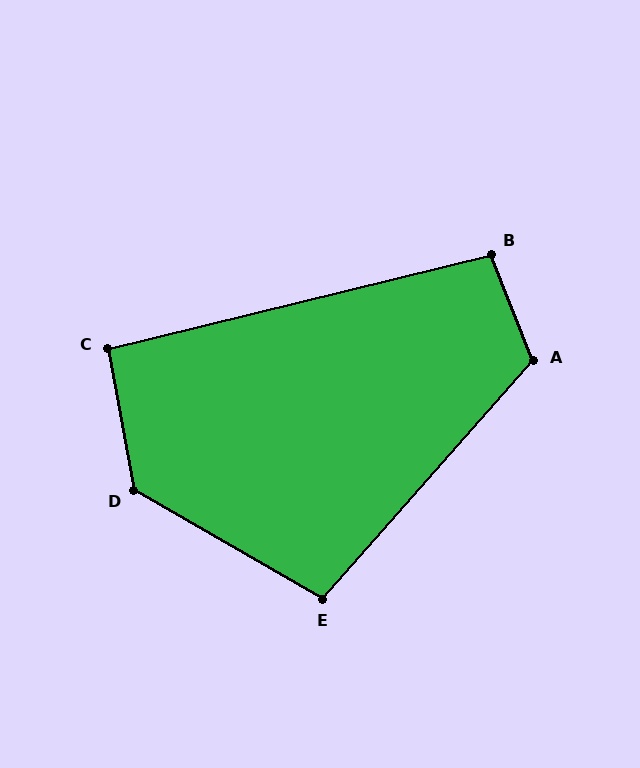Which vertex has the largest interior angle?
D, at approximately 130 degrees.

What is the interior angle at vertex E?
Approximately 102 degrees (obtuse).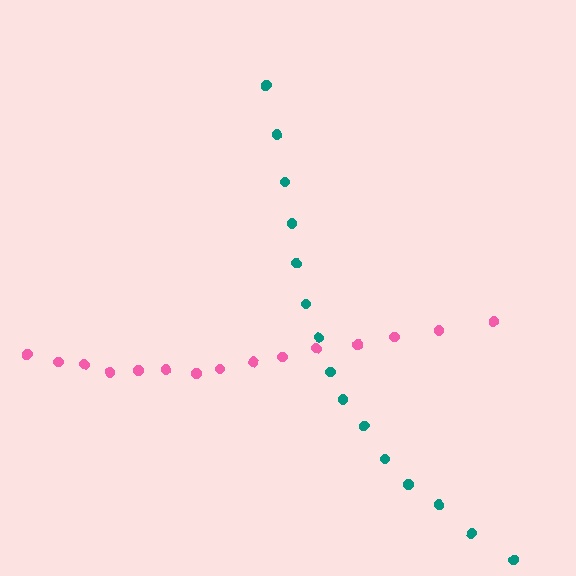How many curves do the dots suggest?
There are 2 distinct paths.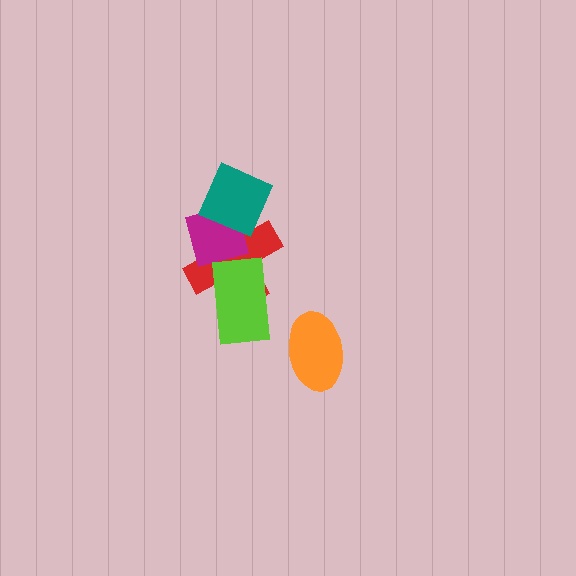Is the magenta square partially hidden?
Yes, it is partially covered by another shape.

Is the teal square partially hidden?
No, no other shape covers it.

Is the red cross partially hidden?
Yes, it is partially covered by another shape.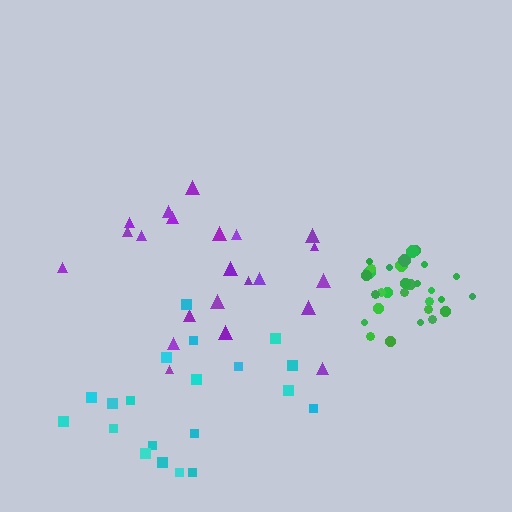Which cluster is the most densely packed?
Green.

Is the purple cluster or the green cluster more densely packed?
Green.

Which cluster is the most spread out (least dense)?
Purple.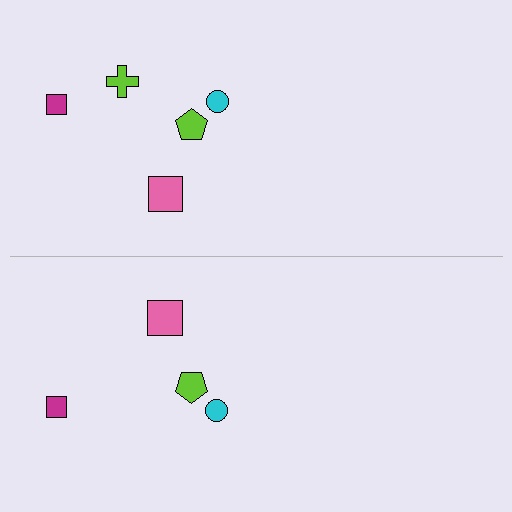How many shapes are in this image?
There are 9 shapes in this image.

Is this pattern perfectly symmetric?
No, the pattern is not perfectly symmetric. A lime cross is missing from the bottom side.